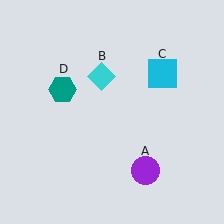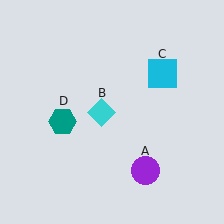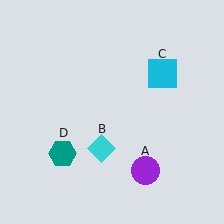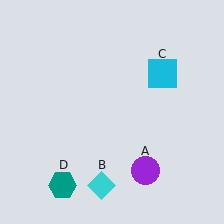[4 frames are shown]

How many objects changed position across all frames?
2 objects changed position: cyan diamond (object B), teal hexagon (object D).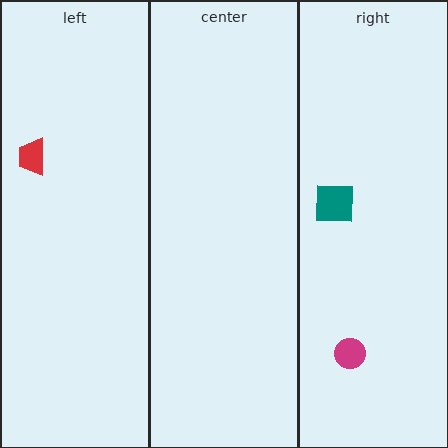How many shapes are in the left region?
1.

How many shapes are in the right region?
2.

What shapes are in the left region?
The red trapezoid.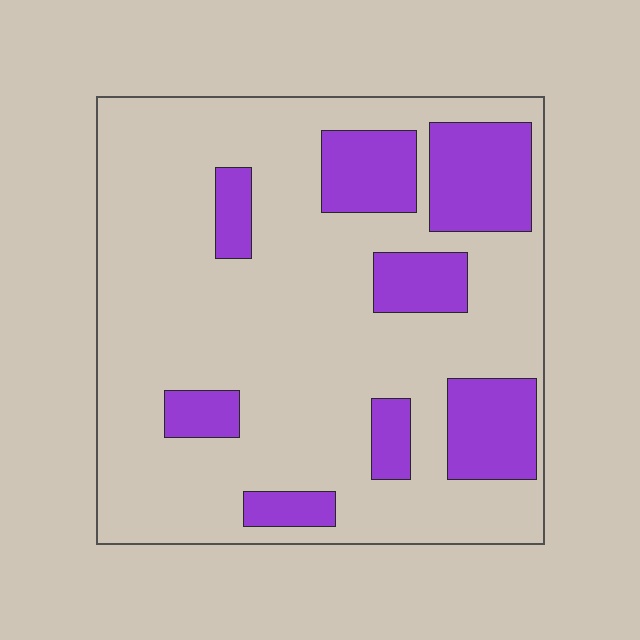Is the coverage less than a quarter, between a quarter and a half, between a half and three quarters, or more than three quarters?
Less than a quarter.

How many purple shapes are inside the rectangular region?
8.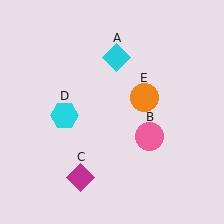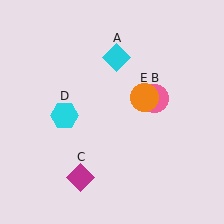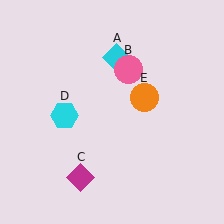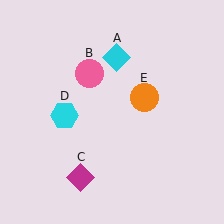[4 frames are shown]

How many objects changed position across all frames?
1 object changed position: pink circle (object B).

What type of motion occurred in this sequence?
The pink circle (object B) rotated counterclockwise around the center of the scene.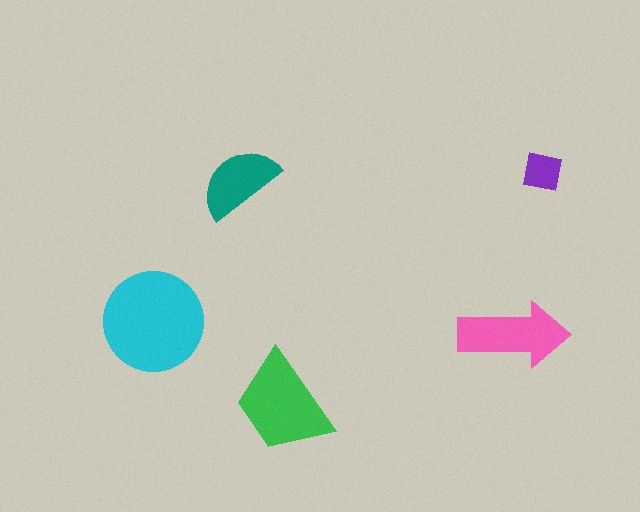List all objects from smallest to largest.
The purple square, the teal semicircle, the pink arrow, the green trapezoid, the cyan circle.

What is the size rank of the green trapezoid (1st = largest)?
2nd.